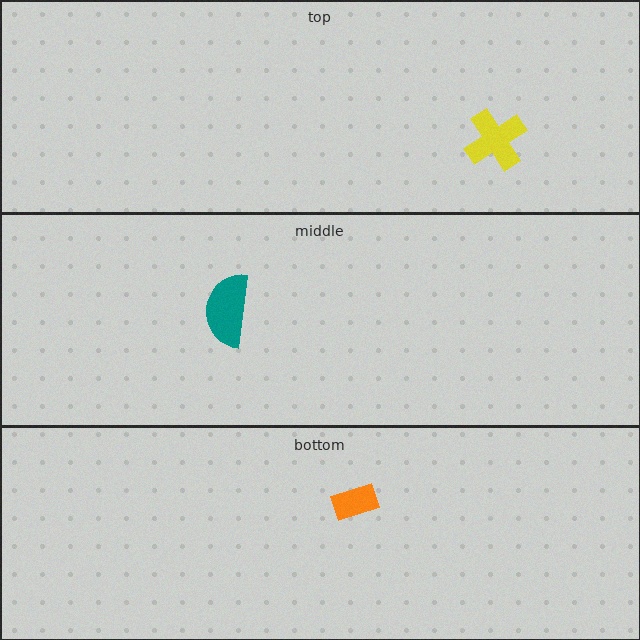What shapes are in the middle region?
The teal semicircle.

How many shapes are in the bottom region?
1.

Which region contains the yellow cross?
The top region.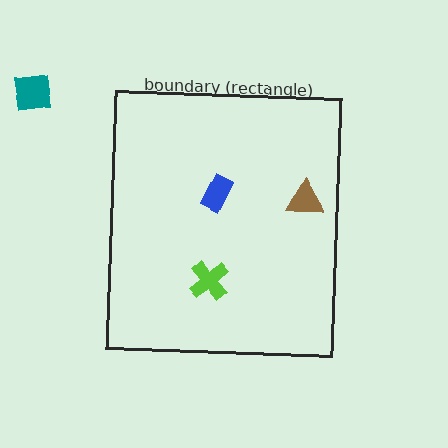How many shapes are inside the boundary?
3 inside, 1 outside.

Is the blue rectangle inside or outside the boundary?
Inside.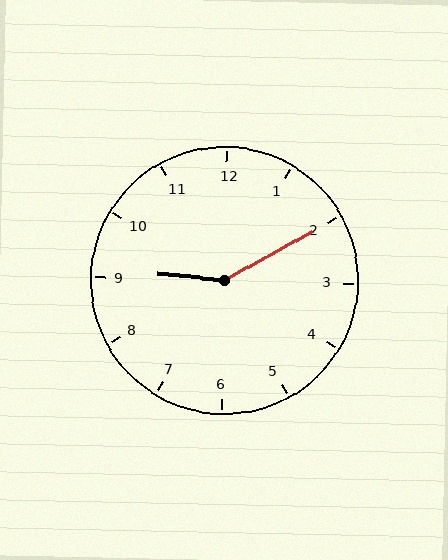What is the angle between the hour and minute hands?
Approximately 145 degrees.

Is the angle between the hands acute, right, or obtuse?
It is obtuse.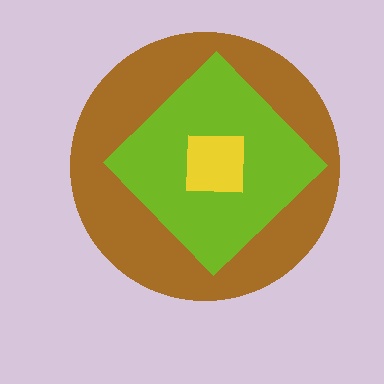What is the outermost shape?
The brown circle.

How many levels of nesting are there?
3.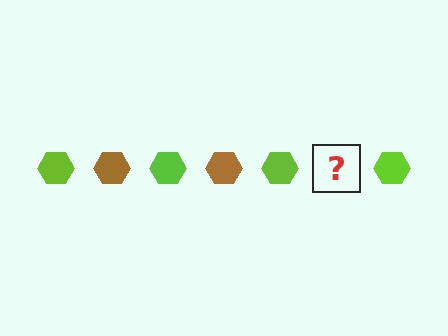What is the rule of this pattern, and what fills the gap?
The rule is that the pattern cycles through lime, brown hexagons. The gap should be filled with a brown hexagon.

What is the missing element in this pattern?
The missing element is a brown hexagon.